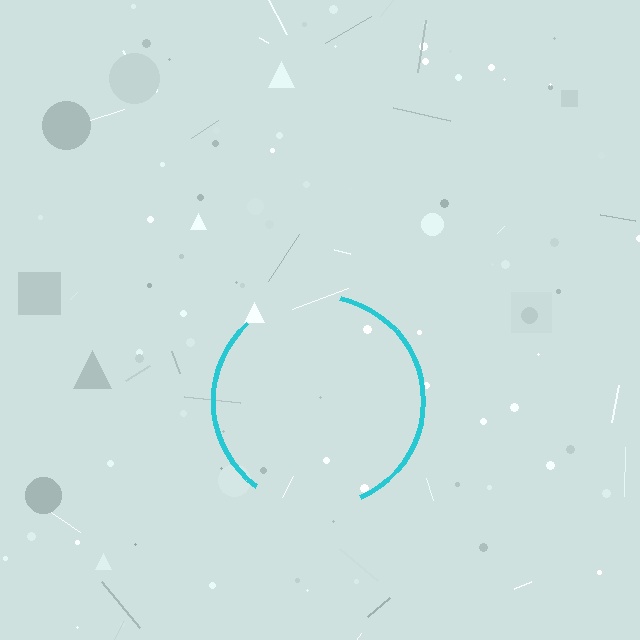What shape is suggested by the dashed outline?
The dashed outline suggests a circle.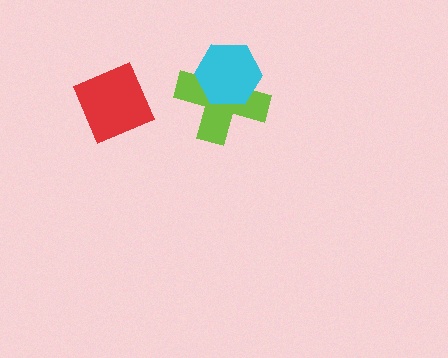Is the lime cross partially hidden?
Yes, it is partially covered by another shape.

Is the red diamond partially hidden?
No, no other shape covers it.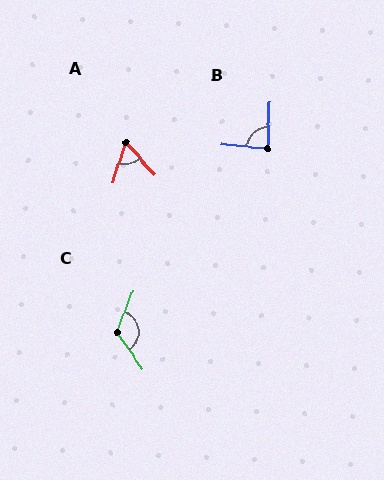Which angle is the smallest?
A, at approximately 60 degrees.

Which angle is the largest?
C, at approximately 124 degrees.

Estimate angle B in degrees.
Approximately 86 degrees.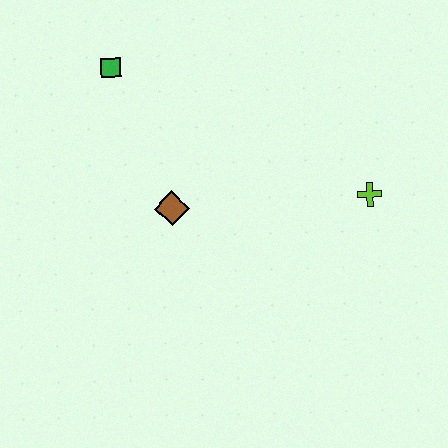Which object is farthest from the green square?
The lime cross is farthest from the green square.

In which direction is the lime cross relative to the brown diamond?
The lime cross is to the right of the brown diamond.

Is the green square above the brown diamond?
Yes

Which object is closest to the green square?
The brown diamond is closest to the green square.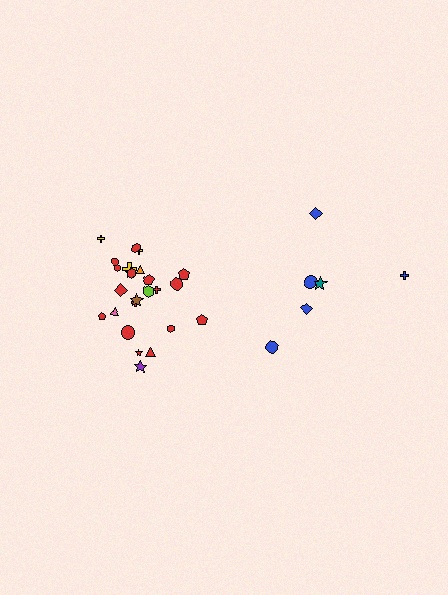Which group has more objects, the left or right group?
The left group.